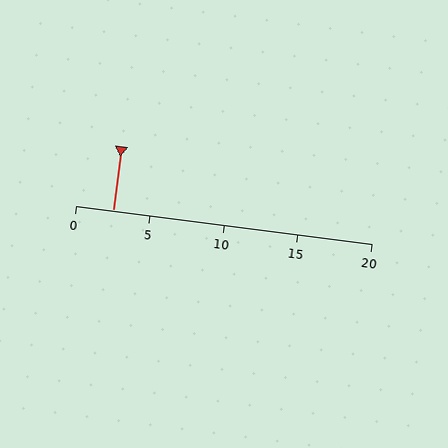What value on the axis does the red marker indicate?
The marker indicates approximately 2.5.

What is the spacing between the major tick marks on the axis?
The major ticks are spaced 5 apart.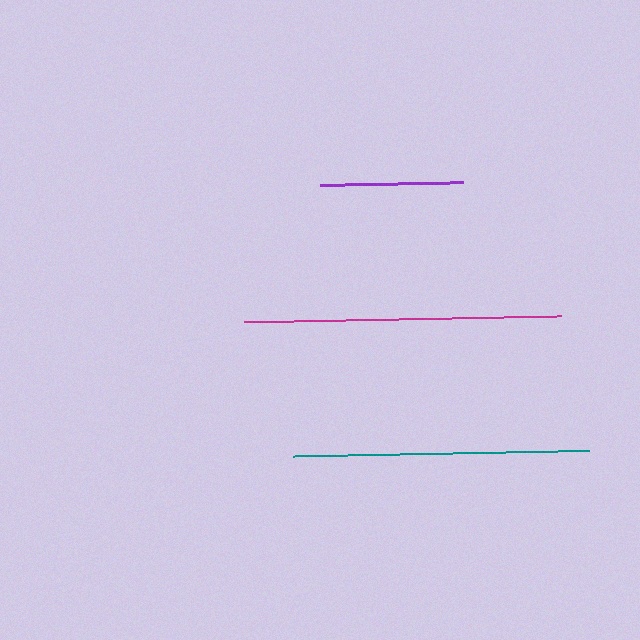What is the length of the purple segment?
The purple segment is approximately 143 pixels long.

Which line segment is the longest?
The magenta line is the longest at approximately 317 pixels.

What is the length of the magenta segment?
The magenta segment is approximately 317 pixels long.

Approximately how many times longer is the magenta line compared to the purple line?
The magenta line is approximately 2.2 times the length of the purple line.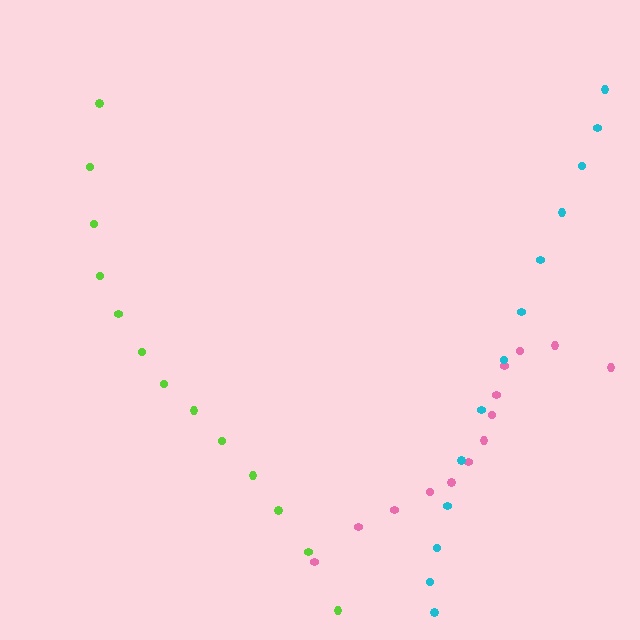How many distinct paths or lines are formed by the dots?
There are 3 distinct paths.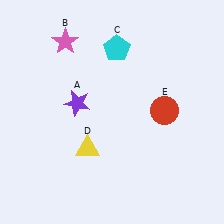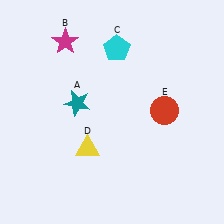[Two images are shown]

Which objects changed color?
A changed from purple to teal. B changed from pink to magenta.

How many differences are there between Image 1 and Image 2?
There are 2 differences between the two images.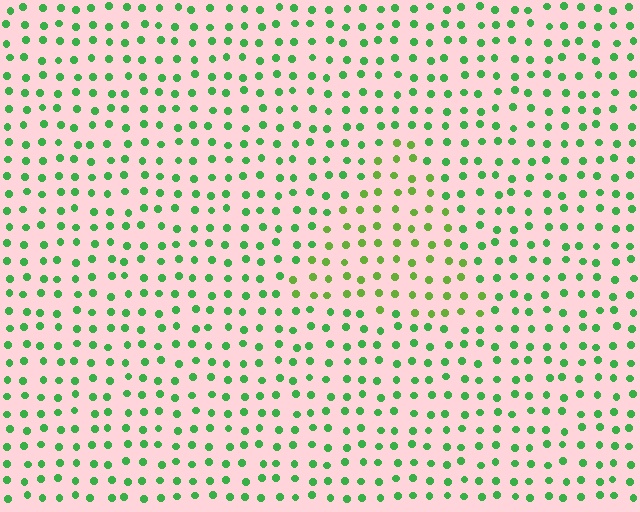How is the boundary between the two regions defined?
The boundary is defined purely by a slight shift in hue (about 30 degrees). Spacing, size, and orientation are identical on both sides.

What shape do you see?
I see a triangle.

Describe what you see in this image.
The image is filled with small green elements in a uniform arrangement. A triangle-shaped region is visible where the elements are tinted to a slightly different hue, forming a subtle color boundary.